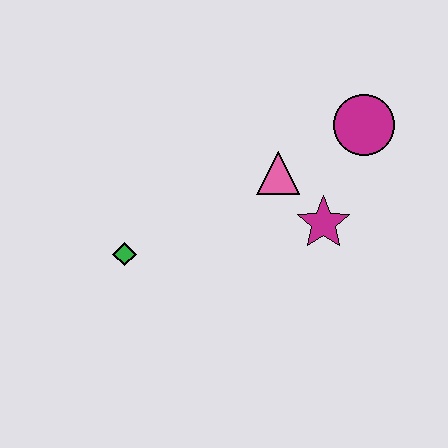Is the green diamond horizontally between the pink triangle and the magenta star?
No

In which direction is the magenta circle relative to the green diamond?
The magenta circle is to the right of the green diamond.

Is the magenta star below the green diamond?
No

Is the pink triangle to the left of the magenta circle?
Yes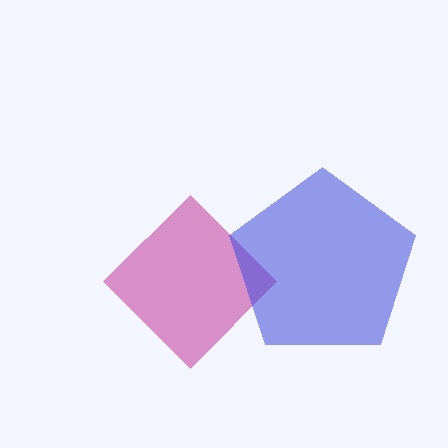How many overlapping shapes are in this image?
There are 2 overlapping shapes in the image.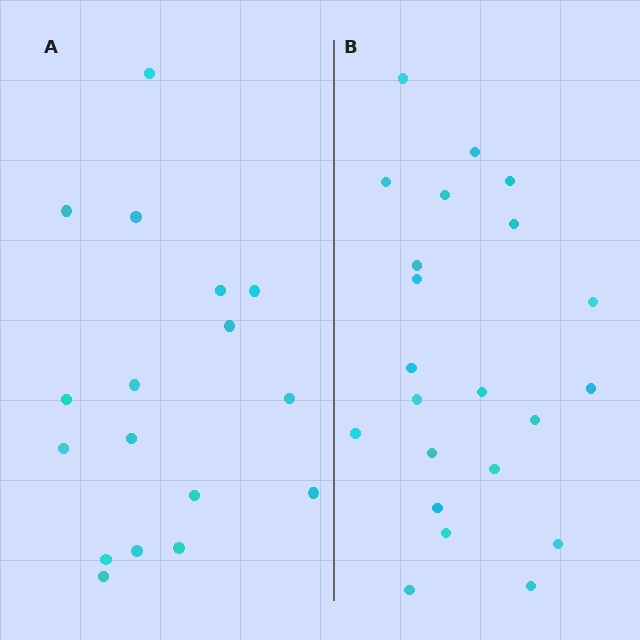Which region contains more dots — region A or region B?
Region B (the right region) has more dots.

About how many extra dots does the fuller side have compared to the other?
Region B has about 5 more dots than region A.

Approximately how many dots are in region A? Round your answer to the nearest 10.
About 20 dots. (The exact count is 17, which rounds to 20.)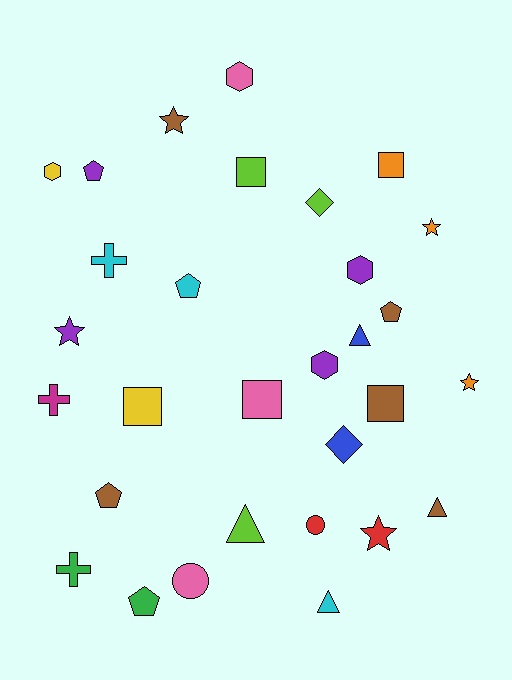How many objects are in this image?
There are 30 objects.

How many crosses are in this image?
There are 3 crosses.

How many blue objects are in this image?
There are 2 blue objects.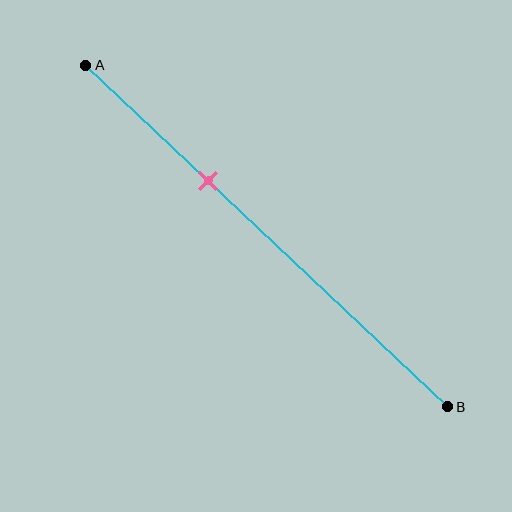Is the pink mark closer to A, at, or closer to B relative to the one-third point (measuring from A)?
The pink mark is approximately at the one-third point of segment AB.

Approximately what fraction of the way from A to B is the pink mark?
The pink mark is approximately 35% of the way from A to B.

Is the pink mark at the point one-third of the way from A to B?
Yes, the mark is approximately at the one-third point.